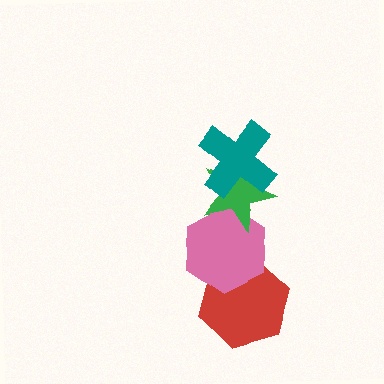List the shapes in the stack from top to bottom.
From top to bottom: the teal cross, the green star, the pink hexagon, the red hexagon.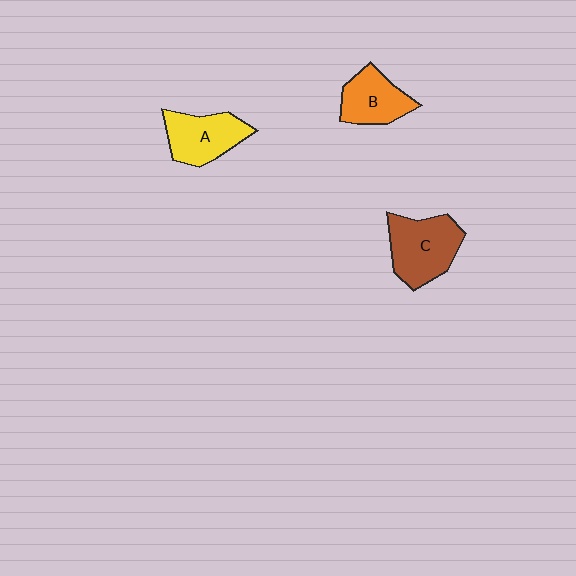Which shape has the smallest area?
Shape B (orange).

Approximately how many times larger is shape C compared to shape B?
Approximately 1.3 times.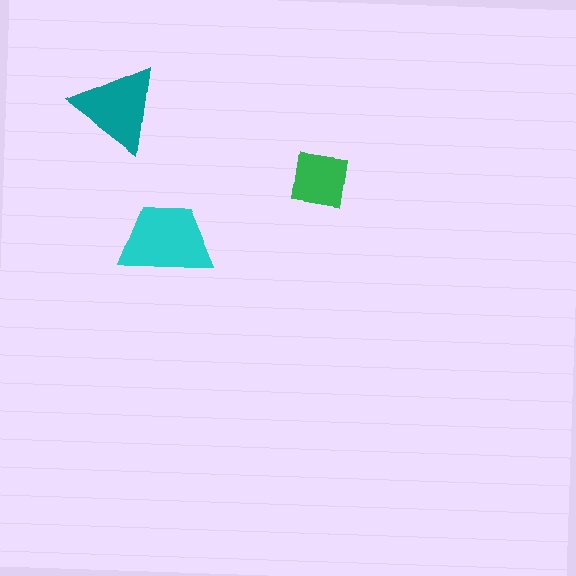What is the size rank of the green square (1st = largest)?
3rd.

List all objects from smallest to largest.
The green square, the teal triangle, the cyan trapezoid.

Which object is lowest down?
The cyan trapezoid is bottommost.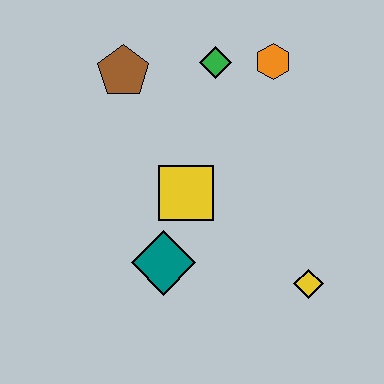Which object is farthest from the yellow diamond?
The brown pentagon is farthest from the yellow diamond.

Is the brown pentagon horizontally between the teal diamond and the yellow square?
No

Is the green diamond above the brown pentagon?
Yes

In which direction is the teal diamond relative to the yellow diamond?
The teal diamond is to the left of the yellow diamond.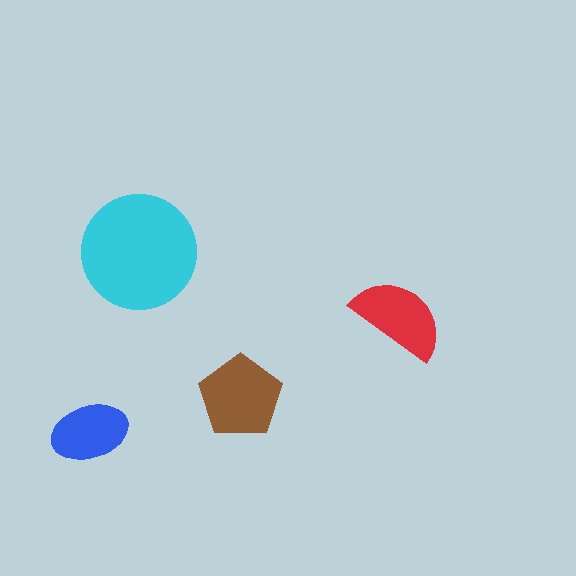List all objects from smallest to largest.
The blue ellipse, the red semicircle, the brown pentagon, the cyan circle.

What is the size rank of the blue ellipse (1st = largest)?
4th.